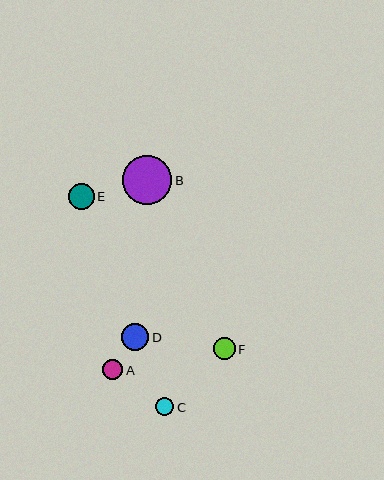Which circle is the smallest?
Circle C is the smallest with a size of approximately 18 pixels.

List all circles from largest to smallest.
From largest to smallest: B, D, E, F, A, C.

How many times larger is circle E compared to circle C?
Circle E is approximately 1.4 times the size of circle C.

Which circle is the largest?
Circle B is the largest with a size of approximately 49 pixels.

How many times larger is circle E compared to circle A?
Circle E is approximately 1.2 times the size of circle A.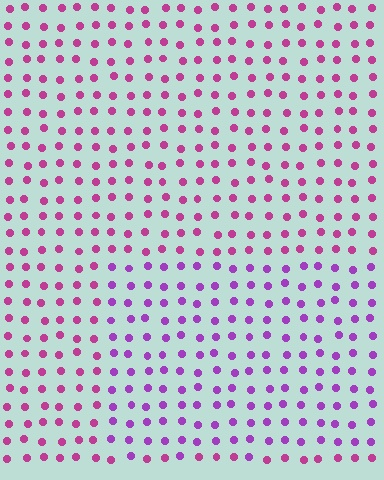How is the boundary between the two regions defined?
The boundary is defined purely by a slight shift in hue (about 33 degrees). Spacing, size, and orientation are identical on both sides.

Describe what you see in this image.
The image is filled with small magenta elements in a uniform arrangement. A rectangle-shaped region is visible where the elements are tinted to a slightly different hue, forming a subtle color boundary.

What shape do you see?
I see a rectangle.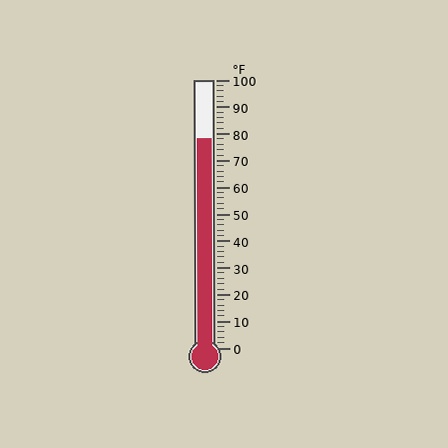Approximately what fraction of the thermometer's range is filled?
The thermometer is filled to approximately 80% of its range.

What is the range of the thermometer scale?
The thermometer scale ranges from 0°F to 100°F.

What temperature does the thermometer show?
The thermometer shows approximately 78°F.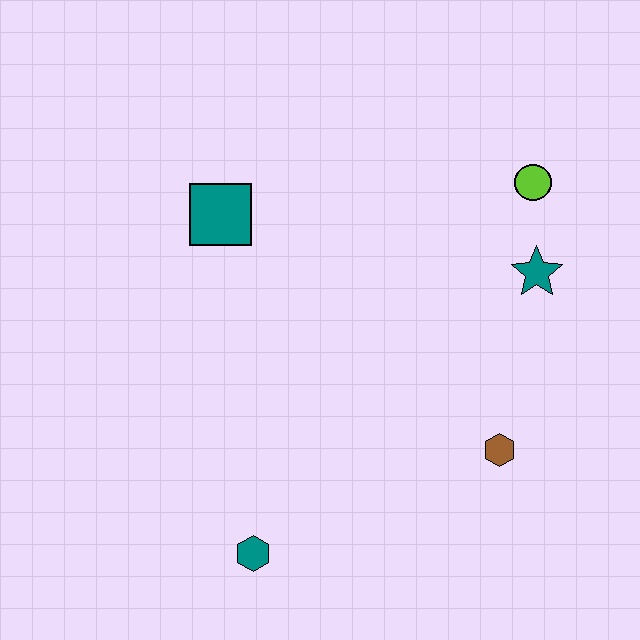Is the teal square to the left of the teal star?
Yes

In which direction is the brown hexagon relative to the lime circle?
The brown hexagon is below the lime circle.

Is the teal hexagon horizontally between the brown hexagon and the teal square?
Yes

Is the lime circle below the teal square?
No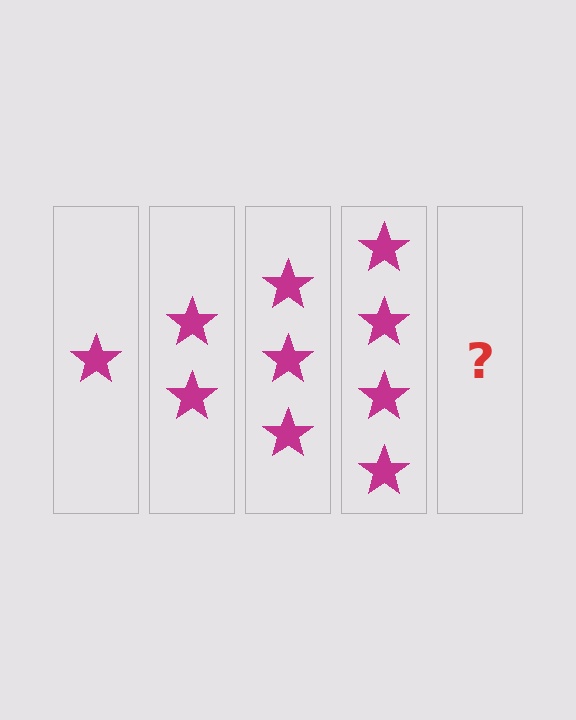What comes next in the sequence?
The next element should be 5 stars.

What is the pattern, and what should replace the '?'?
The pattern is that each step adds one more star. The '?' should be 5 stars.